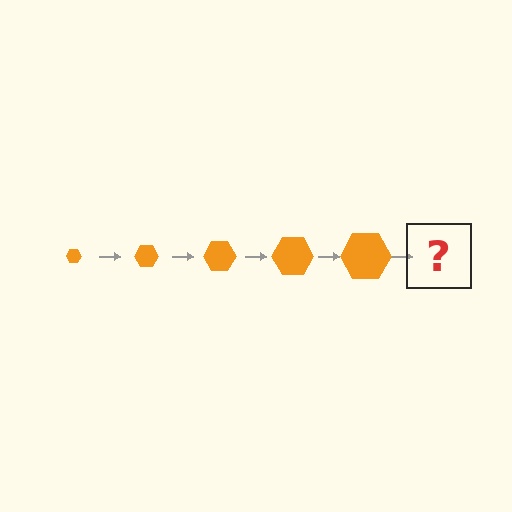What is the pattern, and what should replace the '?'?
The pattern is that the hexagon gets progressively larger each step. The '?' should be an orange hexagon, larger than the previous one.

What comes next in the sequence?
The next element should be an orange hexagon, larger than the previous one.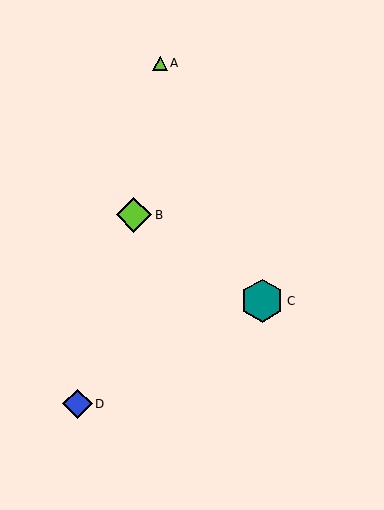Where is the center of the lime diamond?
The center of the lime diamond is at (134, 215).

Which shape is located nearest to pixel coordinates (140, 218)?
The lime diamond (labeled B) at (134, 215) is nearest to that location.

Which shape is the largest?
The teal hexagon (labeled C) is the largest.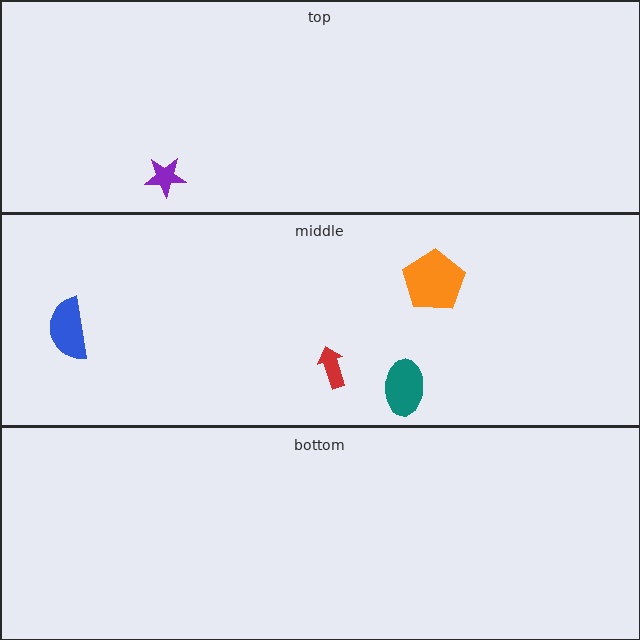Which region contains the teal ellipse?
The middle region.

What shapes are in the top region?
The purple star.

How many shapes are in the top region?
1.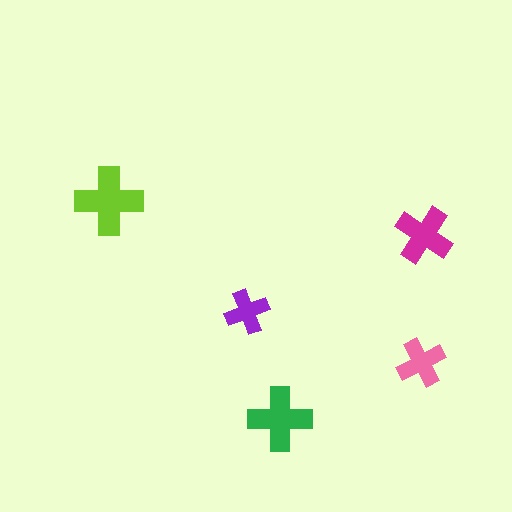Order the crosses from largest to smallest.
the lime one, the green one, the magenta one, the pink one, the purple one.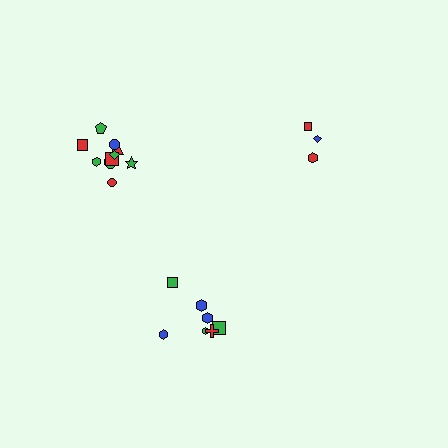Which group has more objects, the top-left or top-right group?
The top-left group.